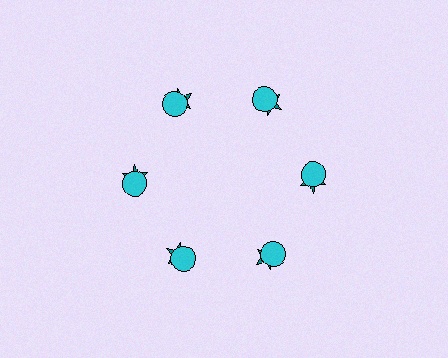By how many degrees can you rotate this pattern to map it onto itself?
The pattern maps onto itself every 60 degrees of rotation.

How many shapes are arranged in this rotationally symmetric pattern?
There are 12 shapes, arranged in 6 groups of 2.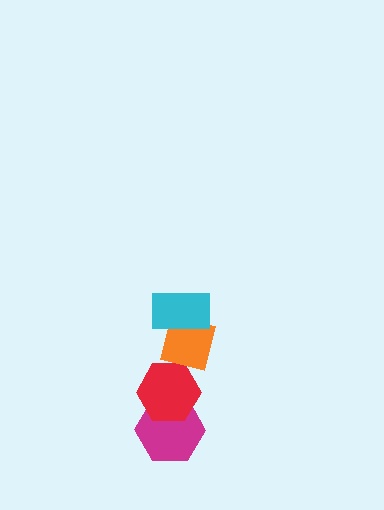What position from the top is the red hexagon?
The red hexagon is 3rd from the top.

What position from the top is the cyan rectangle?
The cyan rectangle is 1st from the top.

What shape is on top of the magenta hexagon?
The red hexagon is on top of the magenta hexagon.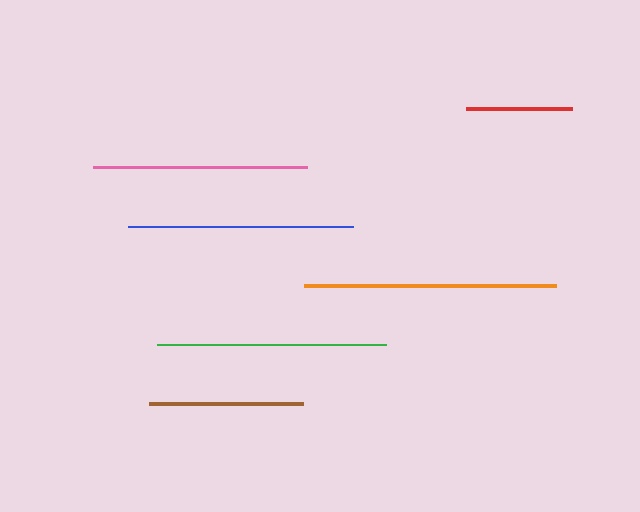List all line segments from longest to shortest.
From longest to shortest: orange, green, blue, pink, brown, red.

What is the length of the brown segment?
The brown segment is approximately 154 pixels long.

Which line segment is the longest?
The orange line is the longest at approximately 252 pixels.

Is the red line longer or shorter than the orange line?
The orange line is longer than the red line.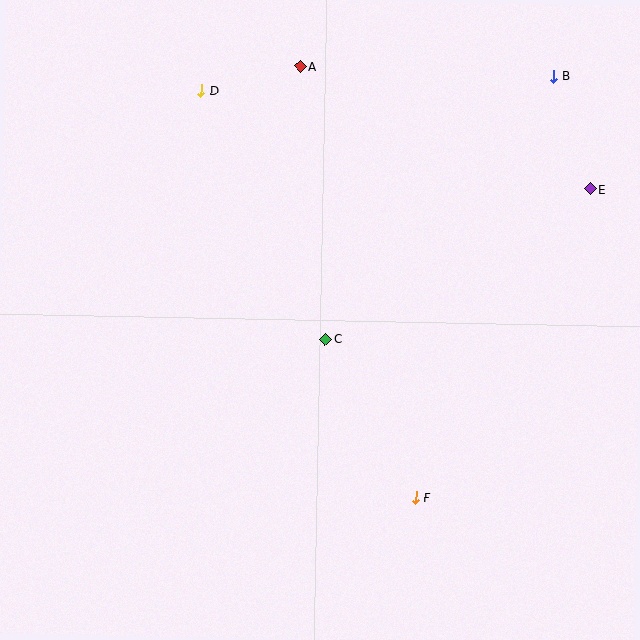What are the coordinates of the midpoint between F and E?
The midpoint between F and E is at (503, 343).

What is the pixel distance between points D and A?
The distance between D and A is 102 pixels.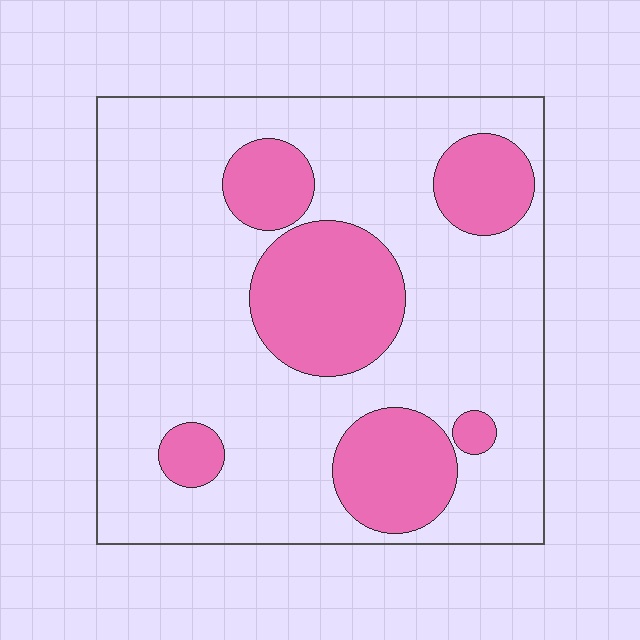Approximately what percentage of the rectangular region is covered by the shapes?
Approximately 25%.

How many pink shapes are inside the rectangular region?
6.